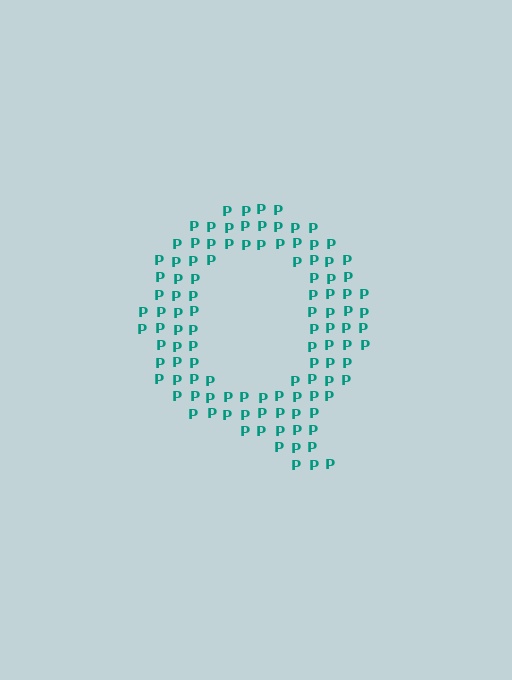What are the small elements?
The small elements are letter P's.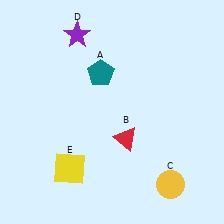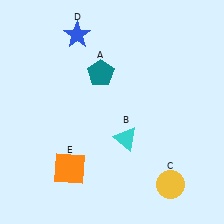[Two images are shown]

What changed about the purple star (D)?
In Image 1, D is purple. In Image 2, it changed to blue.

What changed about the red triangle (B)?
In Image 1, B is red. In Image 2, it changed to cyan.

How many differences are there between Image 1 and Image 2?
There are 3 differences between the two images.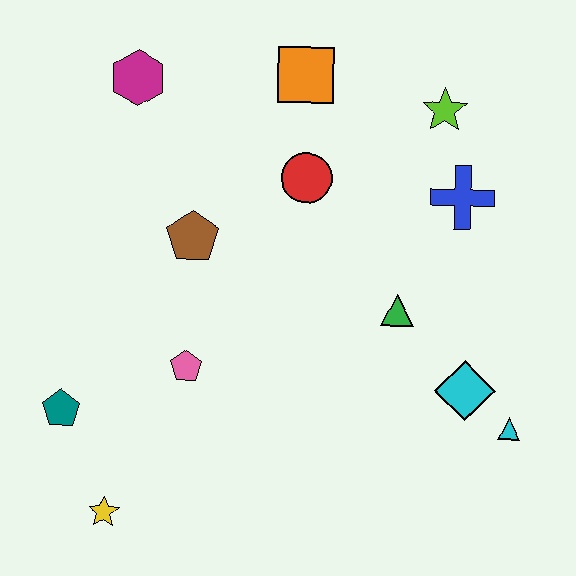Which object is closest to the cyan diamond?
The cyan triangle is closest to the cyan diamond.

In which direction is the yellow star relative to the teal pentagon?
The yellow star is below the teal pentagon.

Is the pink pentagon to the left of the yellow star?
No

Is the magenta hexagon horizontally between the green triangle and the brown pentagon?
No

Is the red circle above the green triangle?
Yes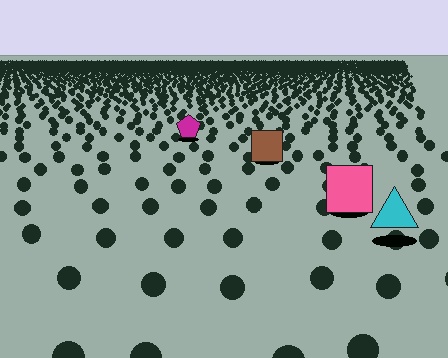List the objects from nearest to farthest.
From nearest to farthest: the cyan triangle, the pink square, the brown square, the magenta pentagon.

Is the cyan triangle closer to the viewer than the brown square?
Yes. The cyan triangle is closer — you can tell from the texture gradient: the ground texture is coarser near it.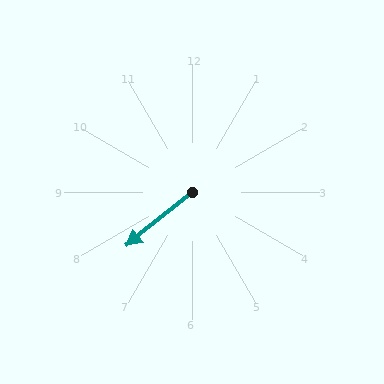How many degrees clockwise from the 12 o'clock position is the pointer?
Approximately 231 degrees.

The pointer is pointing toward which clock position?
Roughly 8 o'clock.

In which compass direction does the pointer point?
Southwest.